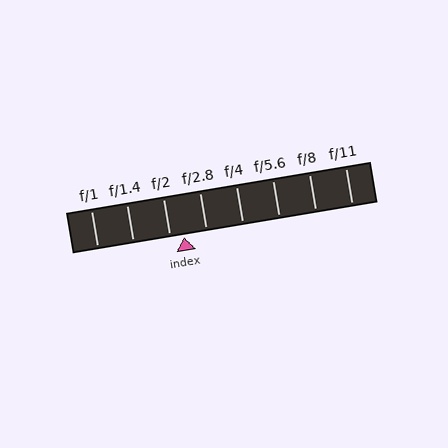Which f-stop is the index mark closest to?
The index mark is closest to f/2.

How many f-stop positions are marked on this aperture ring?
There are 8 f-stop positions marked.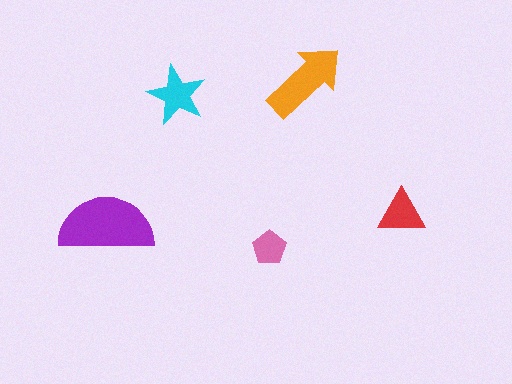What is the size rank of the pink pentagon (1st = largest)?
5th.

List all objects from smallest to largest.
The pink pentagon, the red triangle, the cyan star, the orange arrow, the purple semicircle.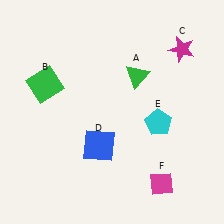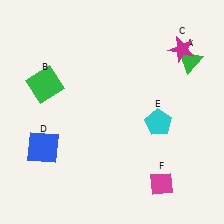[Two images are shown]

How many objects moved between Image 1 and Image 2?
2 objects moved between the two images.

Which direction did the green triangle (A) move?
The green triangle (A) moved right.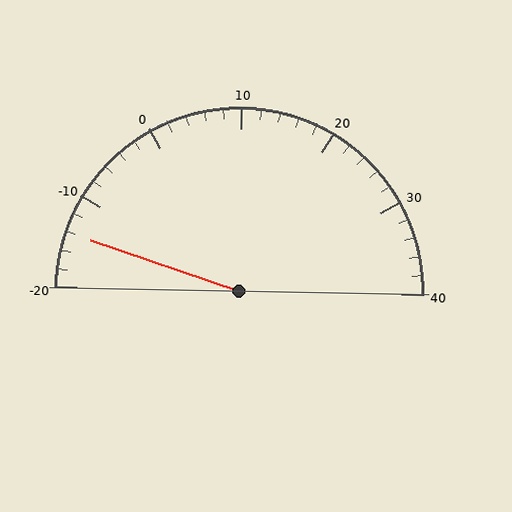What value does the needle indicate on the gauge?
The needle indicates approximately -14.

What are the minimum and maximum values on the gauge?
The gauge ranges from -20 to 40.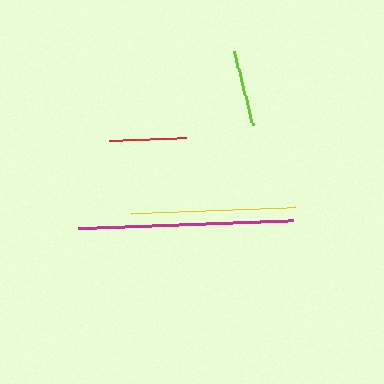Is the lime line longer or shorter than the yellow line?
The yellow line is longer than the lime line.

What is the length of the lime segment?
The lime segment is approximately 76 pixels long.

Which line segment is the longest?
The magenta line is the longest at approximately 215 pixels.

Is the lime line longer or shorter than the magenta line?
The magenta line is longer than the lime line.